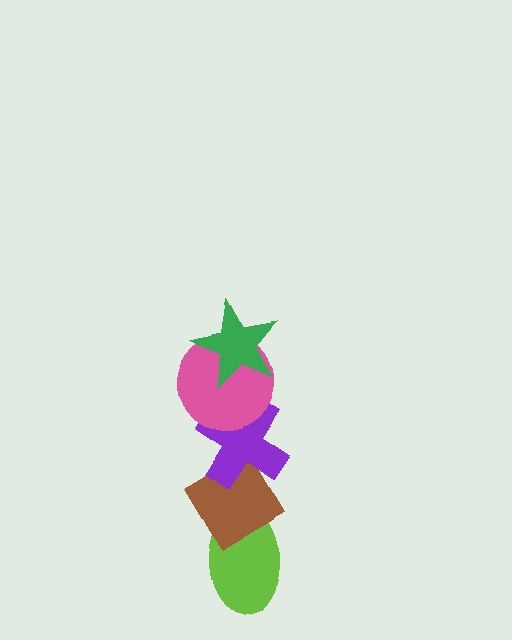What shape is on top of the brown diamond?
The purple cross is on top of the brown diamond.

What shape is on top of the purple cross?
The pink circle is on top of the purple cross.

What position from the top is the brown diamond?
The brown diamond is 4th from the top.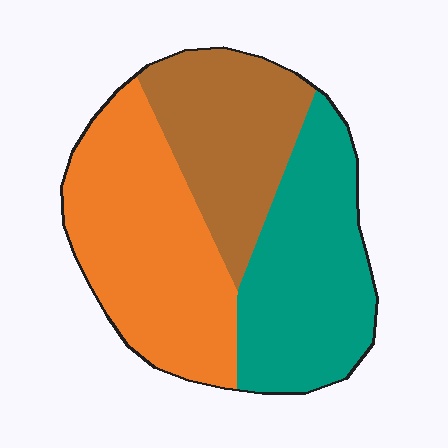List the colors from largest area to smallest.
From largest to smallest: orange, teal, brown.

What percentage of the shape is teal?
Teal takes up about one third (1/3) of the shape.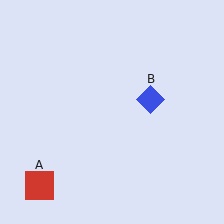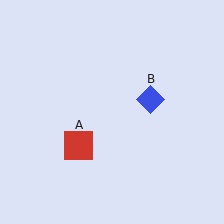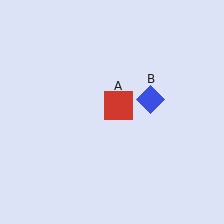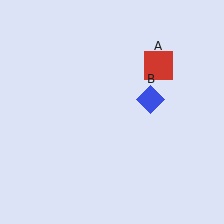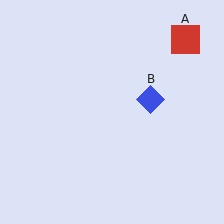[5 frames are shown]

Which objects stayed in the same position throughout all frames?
Blue diamond (object B) remained stationary.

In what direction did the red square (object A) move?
The red square (object A) moved up and to the right.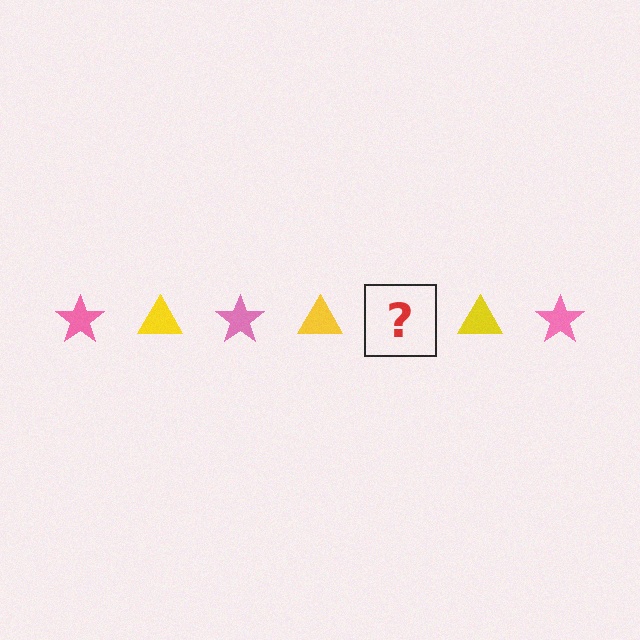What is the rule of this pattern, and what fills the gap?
The rule is that the pattern alternates between pink star and yellow triangle. The gap should be filled with a pink star.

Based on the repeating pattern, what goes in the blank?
The blank should be a pink star.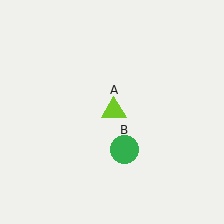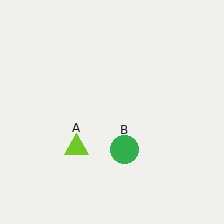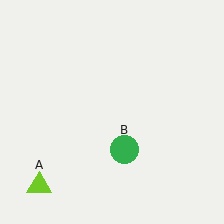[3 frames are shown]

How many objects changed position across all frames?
1 object changed position: lime triangle (object A).